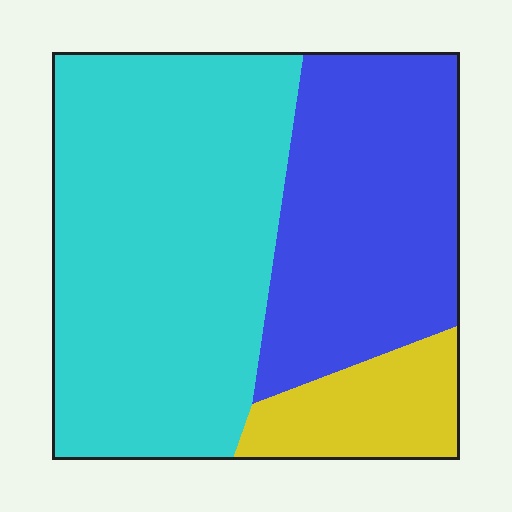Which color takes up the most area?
Cyan, at roughly 55%.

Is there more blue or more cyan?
Cyan.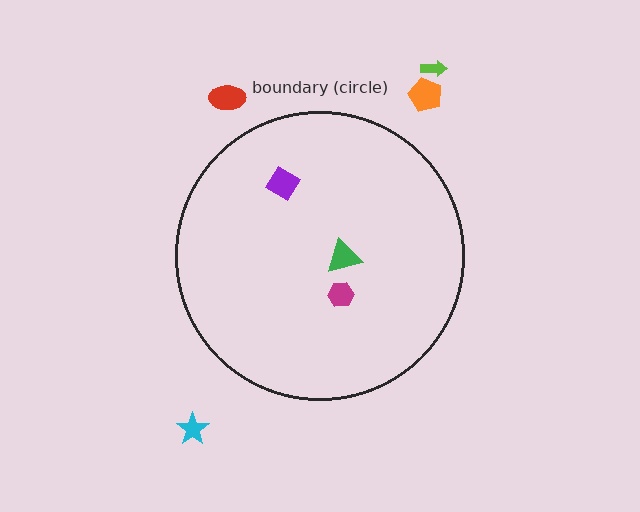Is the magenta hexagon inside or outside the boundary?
Inside.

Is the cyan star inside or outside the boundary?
Outside.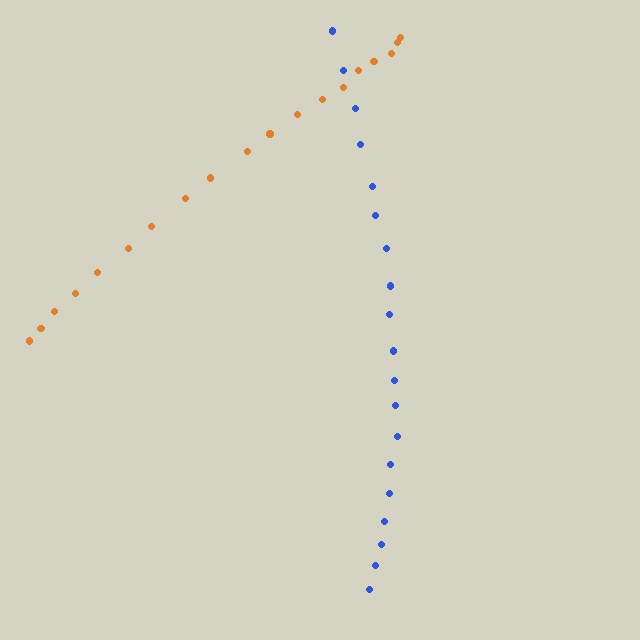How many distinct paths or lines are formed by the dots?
There are 2 distinct paths.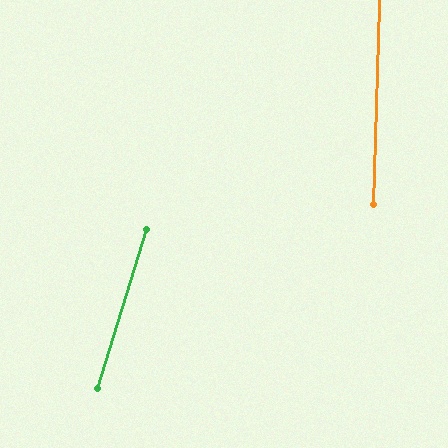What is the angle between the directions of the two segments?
Approximately 15 degrees.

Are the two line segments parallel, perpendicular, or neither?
Neither parallel nor perpendicular — they differ by about 15°.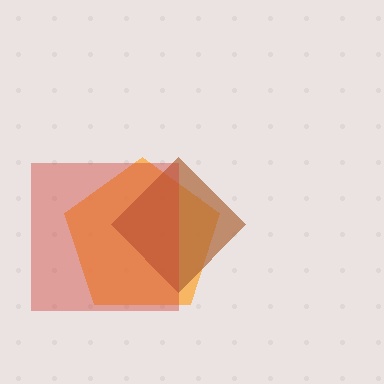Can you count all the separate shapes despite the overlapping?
Yes, there are 3 separate shapes.